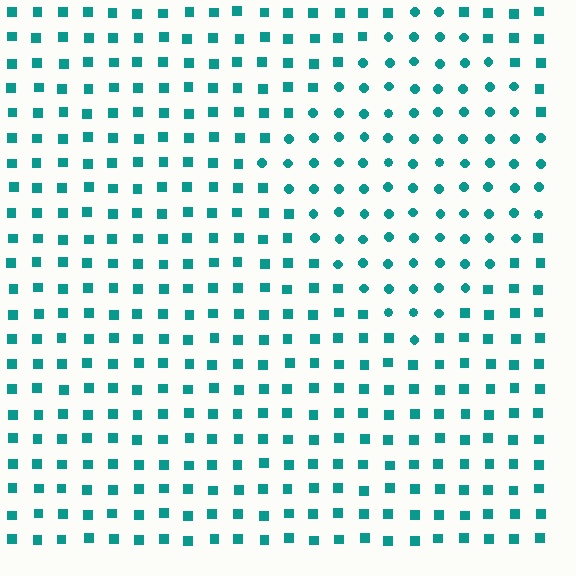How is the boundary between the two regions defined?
The boundary is defined by a change in element shape: circles inside vs. squares outside. All elements share the same color and spacing.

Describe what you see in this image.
The image is filled with small teal elements arranged in a uniform grid. A diamond-shaped region contains circles, while the surrounding area contains squares. The boundary is defined purely by the change in element shape.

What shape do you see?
I see a diamond.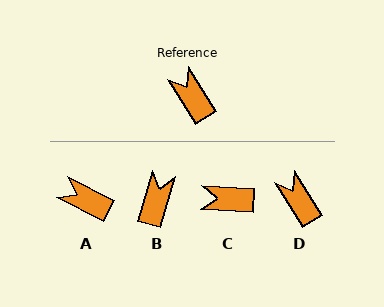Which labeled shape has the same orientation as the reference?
D.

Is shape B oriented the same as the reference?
No, it is off by about 48 degrees.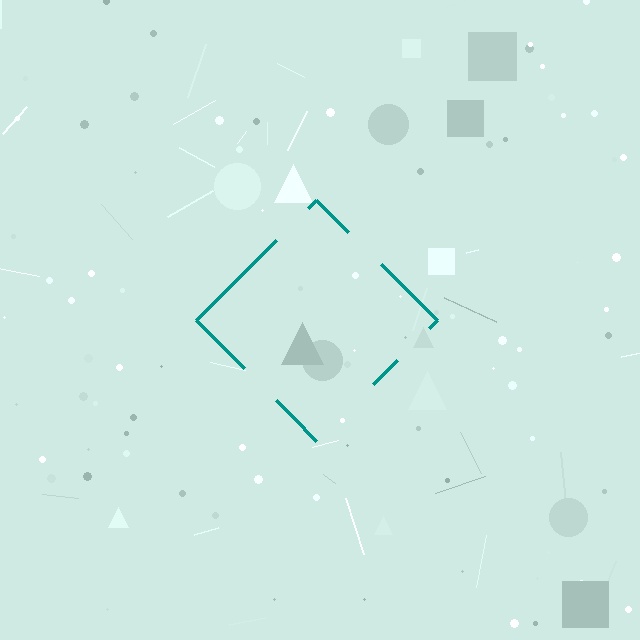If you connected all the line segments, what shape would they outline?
They would outline a diamond.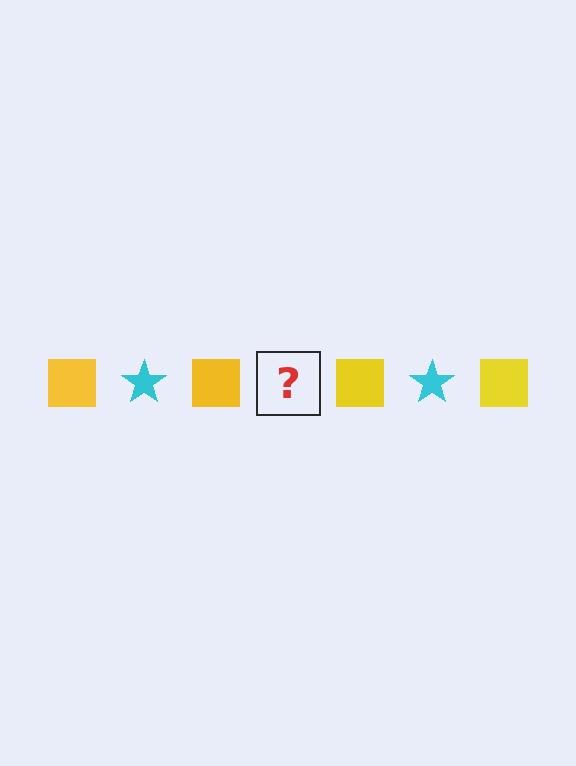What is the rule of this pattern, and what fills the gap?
The rule is that the pattern alternates between yellow square and cyan star. The gap should be filled with a cyan star.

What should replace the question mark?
The question mark should be replaced with a cyan star.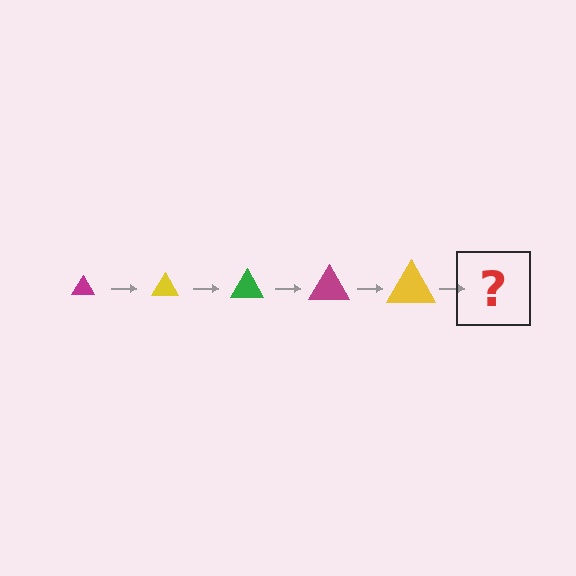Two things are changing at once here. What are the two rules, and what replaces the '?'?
The two rules are that the triangle grows larger each step and the color cycles through magenta, yellow, and green. The '?' should be a green triangle, larger than the previous one.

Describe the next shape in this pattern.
It should be a green triangle, larger than the previous one.